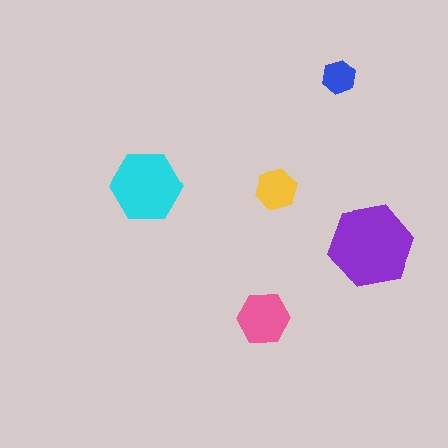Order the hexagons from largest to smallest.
the purple one, the cyan one, the pink one, the yellow one, the blue one.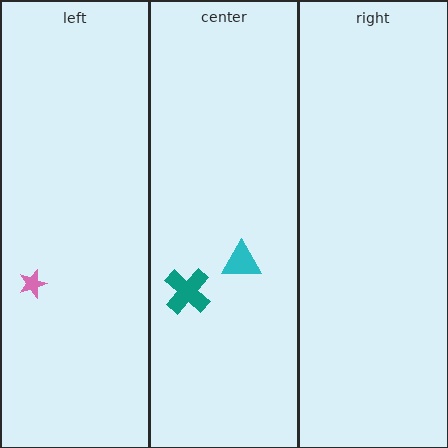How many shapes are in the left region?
1.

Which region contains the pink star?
The left region.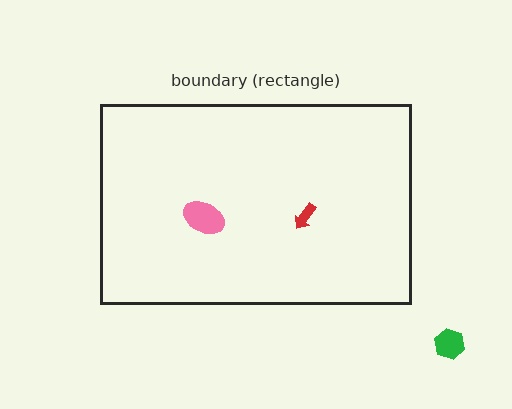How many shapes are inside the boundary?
2 inside, 1 outside.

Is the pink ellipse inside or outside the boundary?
Inside.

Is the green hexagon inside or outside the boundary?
Outside.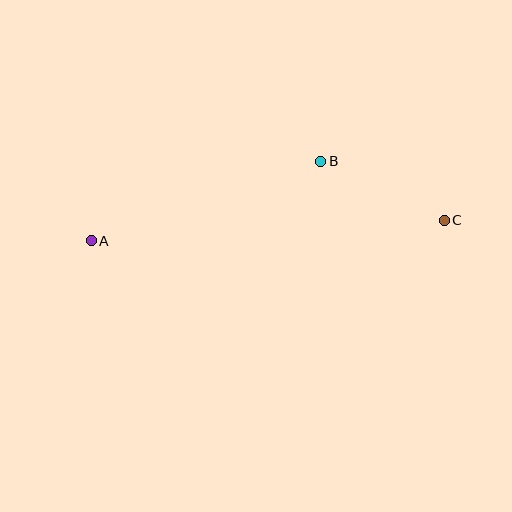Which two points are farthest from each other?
Points A and C are farthest from each other.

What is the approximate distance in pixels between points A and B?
The distance between A and B is approximately 243 pixels.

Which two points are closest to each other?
Points B and C are closest to each other.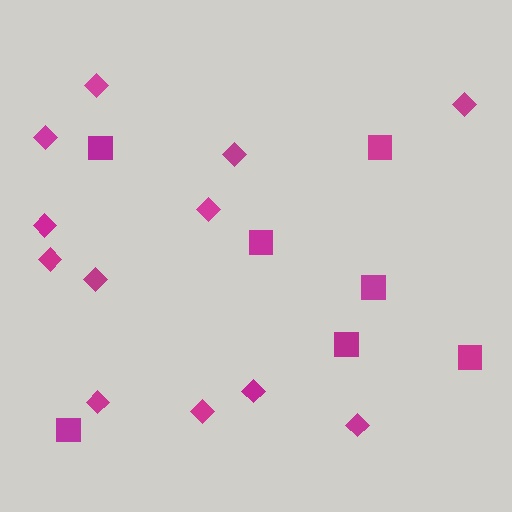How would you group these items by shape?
There are 2 groups: one group of squares (7) and one group of diamonds (12).